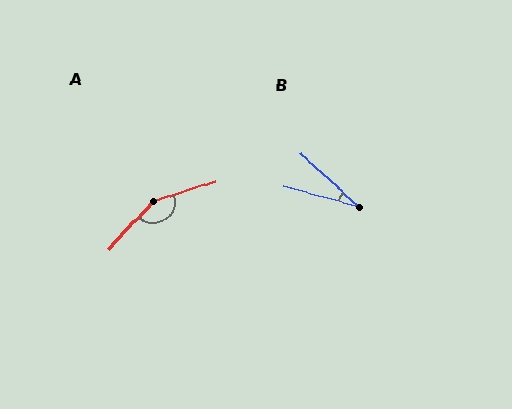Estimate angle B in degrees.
Approximately 27 degrees.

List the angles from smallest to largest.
B (27°), A (152°).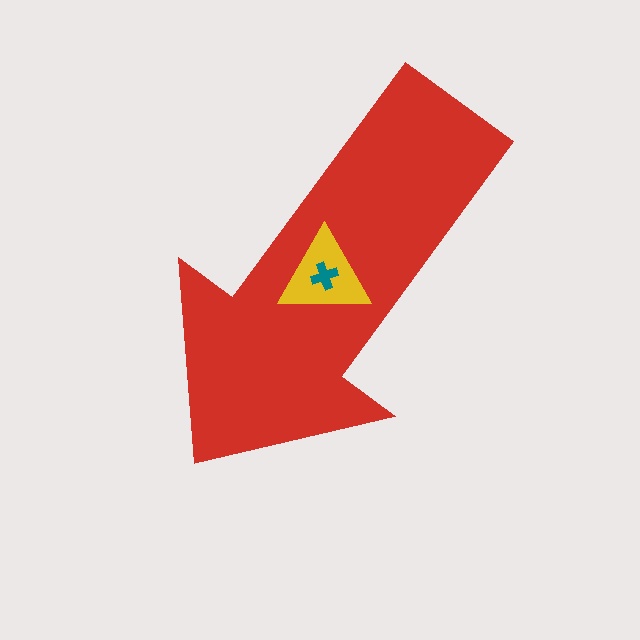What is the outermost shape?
The red arrow.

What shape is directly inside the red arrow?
The yellow triangle.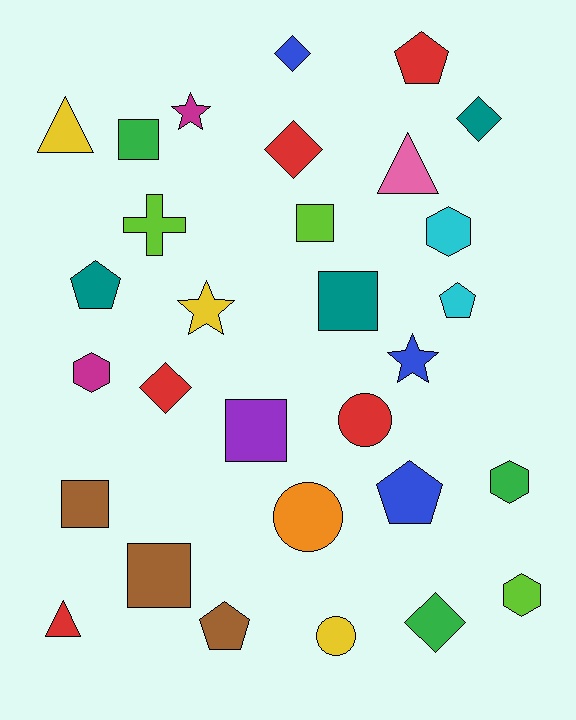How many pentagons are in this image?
There are 5 pentagons.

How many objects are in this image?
There are 30 objects.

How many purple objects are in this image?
There is 1 purple object.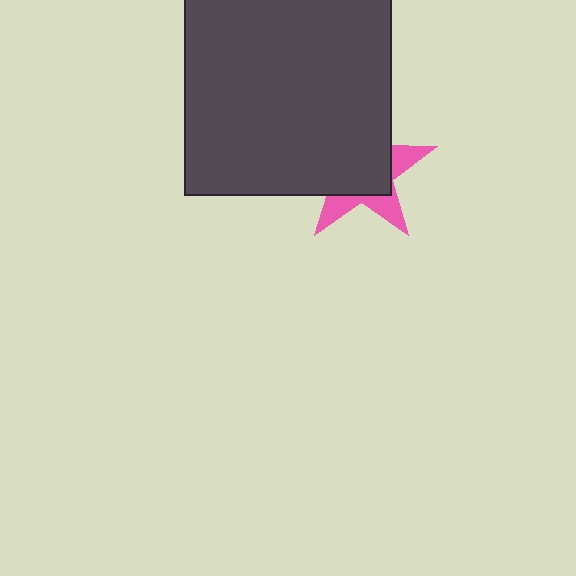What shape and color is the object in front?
The object in front is a dark gray square.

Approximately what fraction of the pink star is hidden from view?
Roughly 64% of the pink star is hidden behind the dark gray square.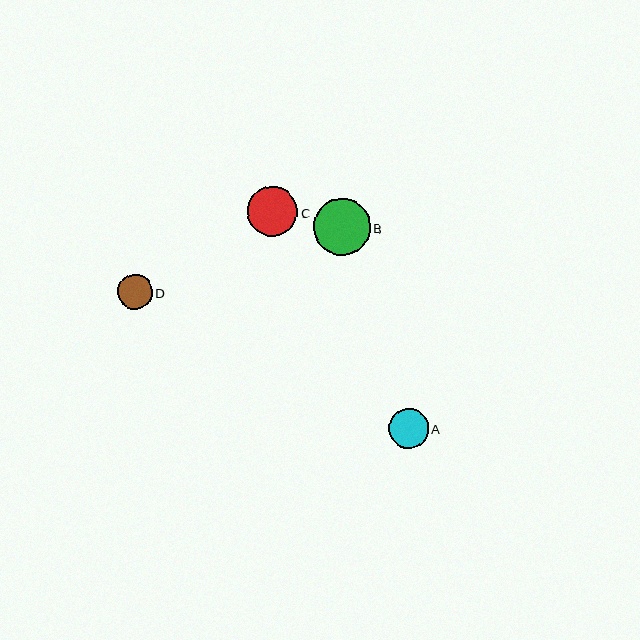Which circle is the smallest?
Circle D is the smallest with a size of approximately 35 pixels.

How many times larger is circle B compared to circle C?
Circle B is approximately 1.1 times the size of circle C.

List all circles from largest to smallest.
From largest to smallest: B, C, A, D.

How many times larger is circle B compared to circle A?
Circle B is approximately 1.4 times the size of circle A.